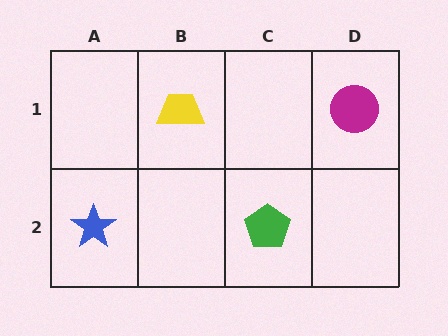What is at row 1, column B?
A yellow trapezoid.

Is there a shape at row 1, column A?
No, that cell is empty.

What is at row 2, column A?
A blue star.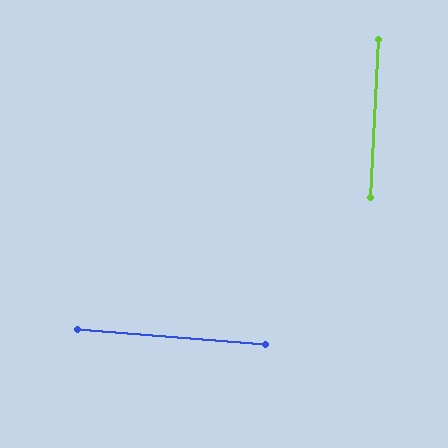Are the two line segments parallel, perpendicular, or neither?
Perpendicular — they meet at approximately 88°.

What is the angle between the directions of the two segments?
Approximately 88 degrees.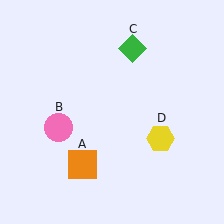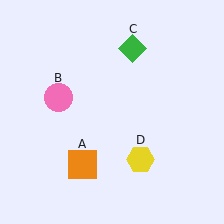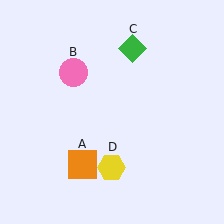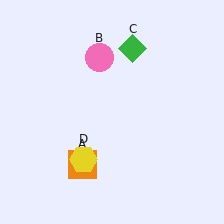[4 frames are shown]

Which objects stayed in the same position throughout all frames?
Orange square (object A) and green diamond (object C) remained stationary.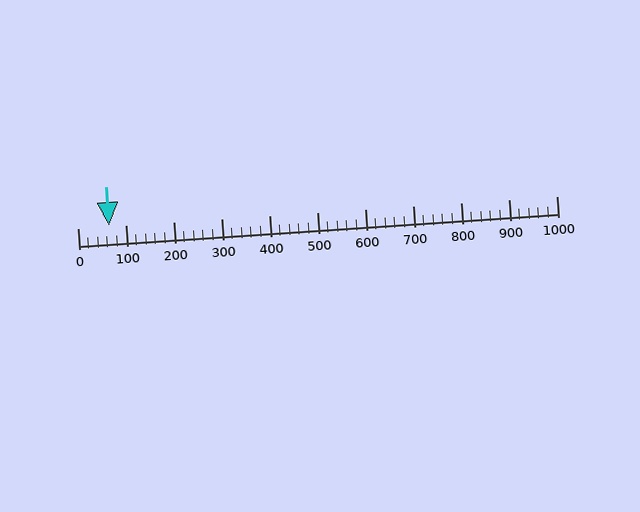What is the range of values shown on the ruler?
The ruler shows values from 0 to 1000.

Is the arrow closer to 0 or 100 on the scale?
The arrow is closer to 100.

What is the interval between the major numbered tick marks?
The major tick marks are spaced 100 units apart.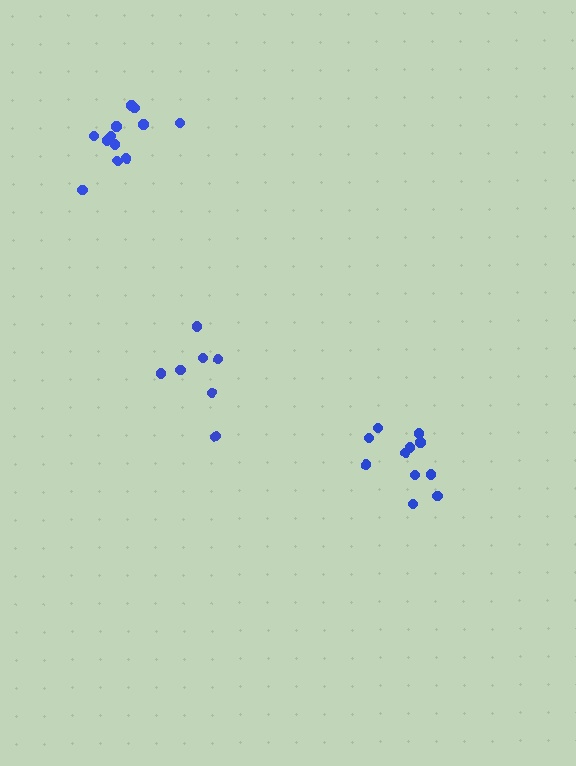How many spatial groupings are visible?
There are 3 spatial groupings.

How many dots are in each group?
Group 1: 7 dots, Group 2: 11 dots, Group 3: 12 dots (30 total).